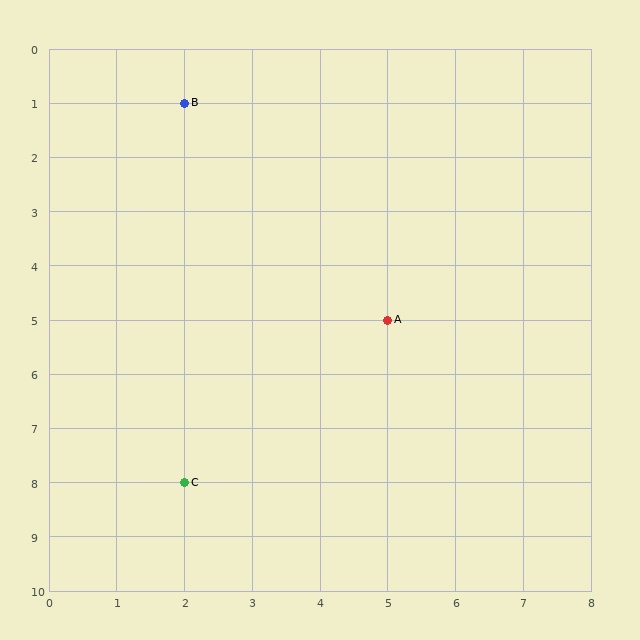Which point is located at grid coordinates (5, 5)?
Point A is at (5, 5).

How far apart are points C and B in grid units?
Points C and B are 7 rows apart.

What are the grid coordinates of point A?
Point A is at grid coordinates (5, 5).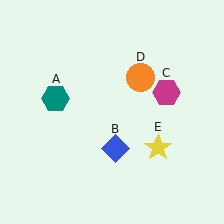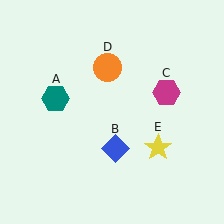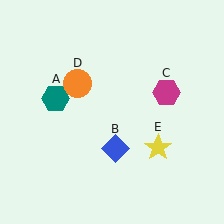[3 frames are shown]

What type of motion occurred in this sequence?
The orange circle (object D) rotated counterclockwise around the center of the scene.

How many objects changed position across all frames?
1 object changed position: orange circle (object D).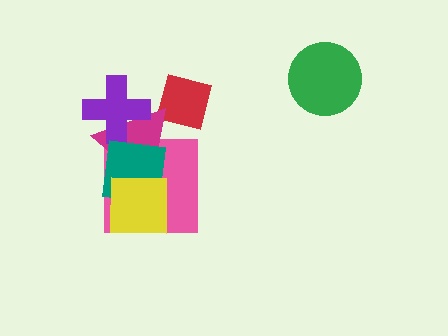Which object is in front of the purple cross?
The teal square is in front of the purple cross.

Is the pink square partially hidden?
Yes, it is partially covered by another shape.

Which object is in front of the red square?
The magenta triangle is in front of the red square.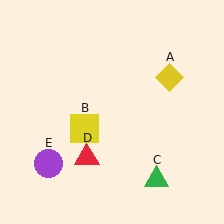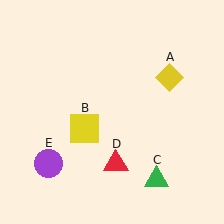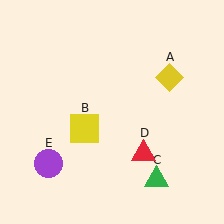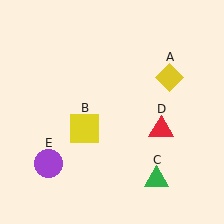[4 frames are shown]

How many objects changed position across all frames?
1 object changed position: red triangle (object D).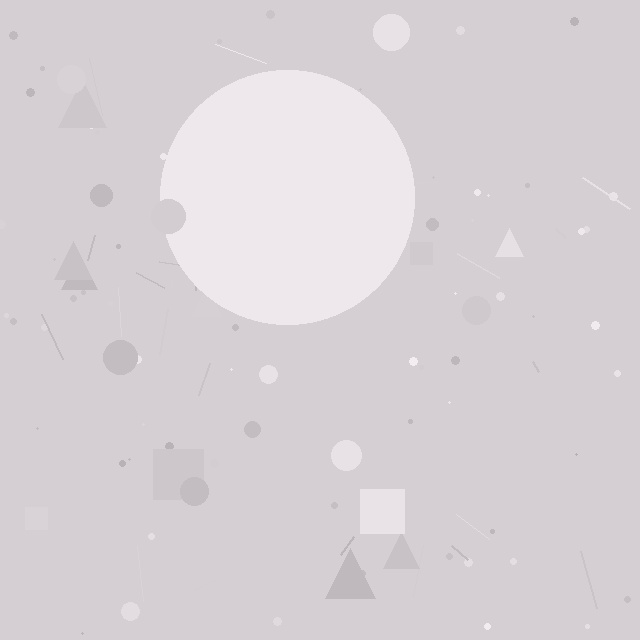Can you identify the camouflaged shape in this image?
The camouflaged shape is a circle.